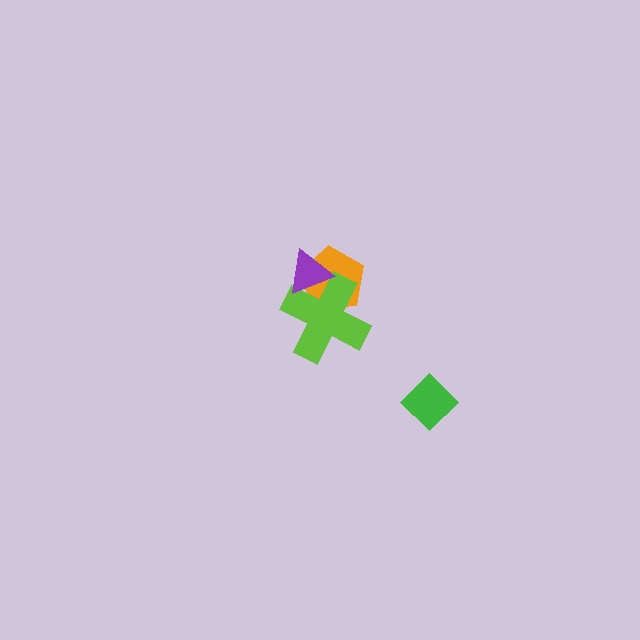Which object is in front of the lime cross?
The purple triangle is in front of the lime cross.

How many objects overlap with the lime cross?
2 objects overlap with the lime cross.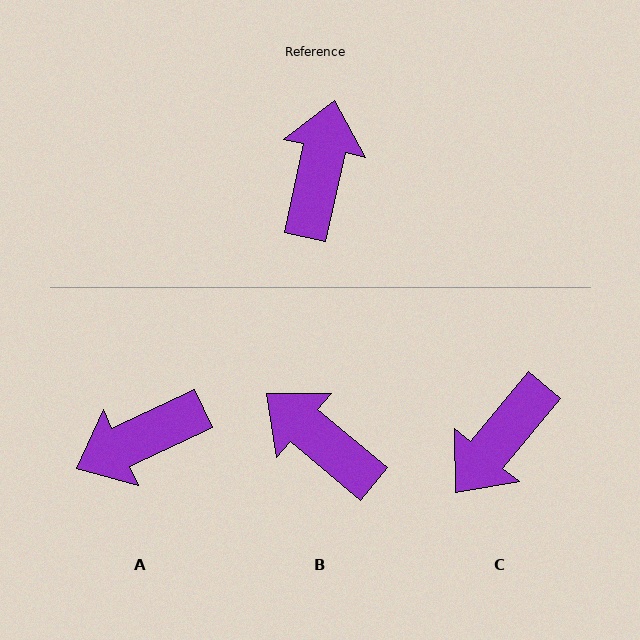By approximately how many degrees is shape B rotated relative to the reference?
Approximately 62 degrees counter-clockwise.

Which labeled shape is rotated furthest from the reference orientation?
C, about 153 degrees away.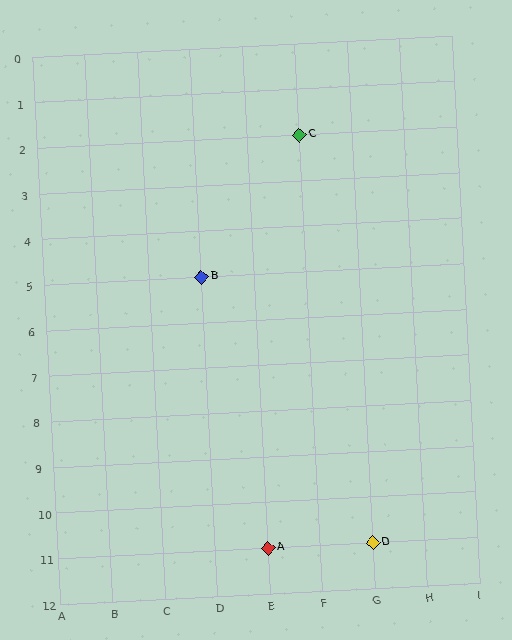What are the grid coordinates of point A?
Point A is at grid coordinates (E, 11).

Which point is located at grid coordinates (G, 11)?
Point D is at (G, 11).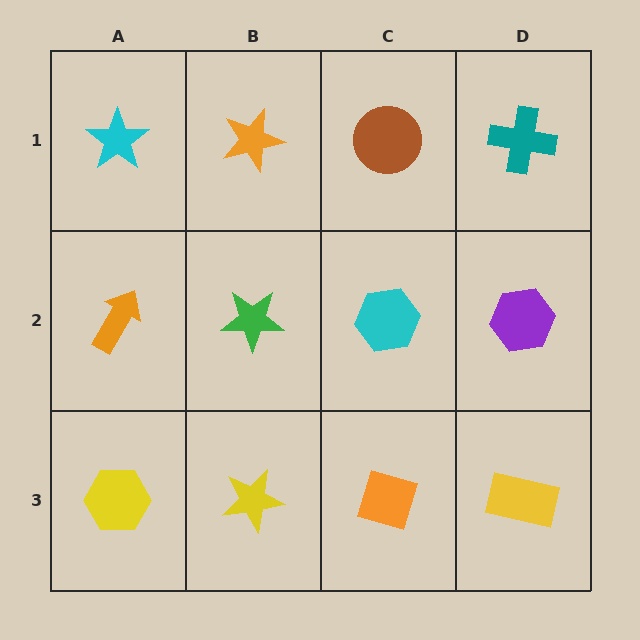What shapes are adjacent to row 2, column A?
A cyan star (row 1, column A), a yellow hexagon (row 3, column A), a green star (row 2, column B).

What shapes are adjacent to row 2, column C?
A brown circle (row 1, column C), an orange diamond (row 3, column C), a green star (row 2, column B), a purple hexagon (row 2, column D).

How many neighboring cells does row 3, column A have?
2.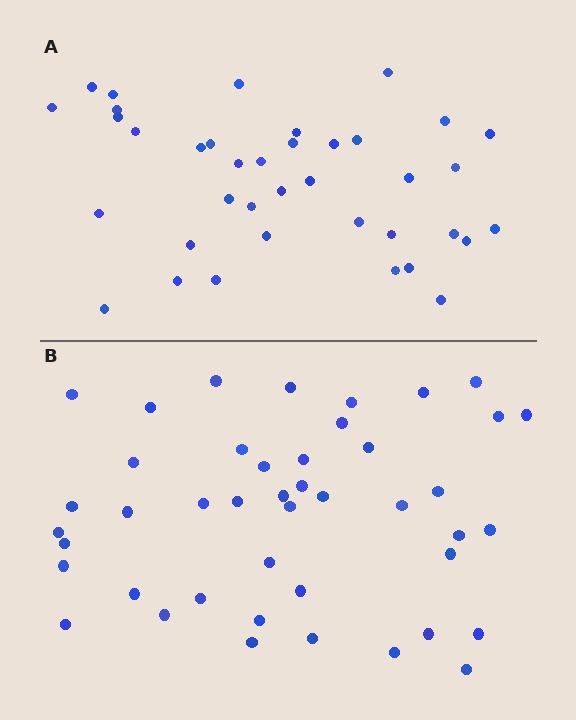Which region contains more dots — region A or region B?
Region B (the bottom region) has more dots.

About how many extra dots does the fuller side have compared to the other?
Region B has about 6 more dots than region A.